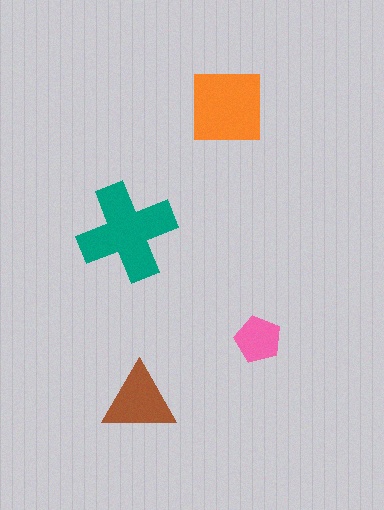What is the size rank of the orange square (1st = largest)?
2nd.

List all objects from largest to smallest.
The teal cross, the orange square, the brown triangle, the pink pentagon.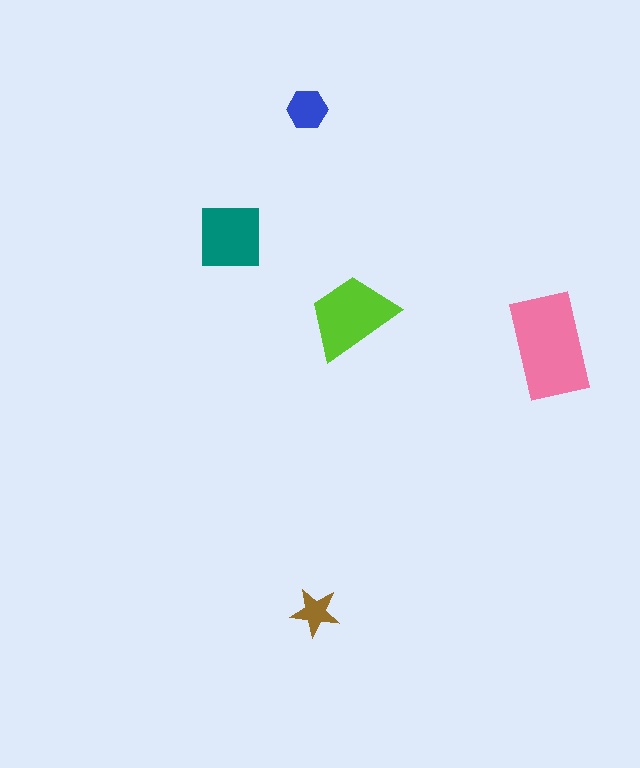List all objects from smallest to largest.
The brown star, the blue hexagon, the teal square, the lime trapezoid, the pink rectangle.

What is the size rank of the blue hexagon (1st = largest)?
4th.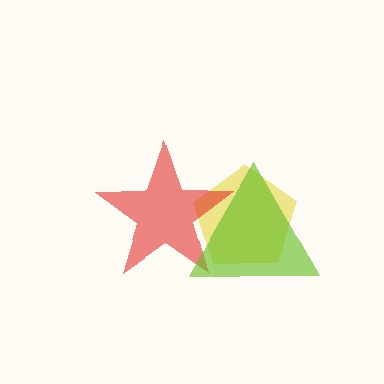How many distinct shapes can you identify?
There are 3 distinct shapes: a yellow pentagon, a red star, a lime triangle.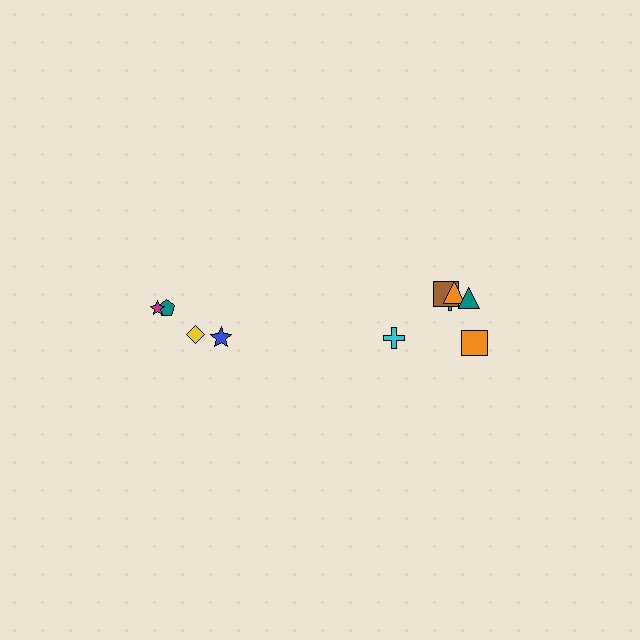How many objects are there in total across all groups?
There are 10 objects.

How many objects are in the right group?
There are 6 objects.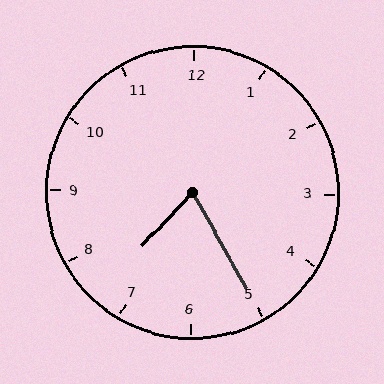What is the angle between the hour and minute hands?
Approximately 72 degrees.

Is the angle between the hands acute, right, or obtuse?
It is acute.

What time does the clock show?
7:25.